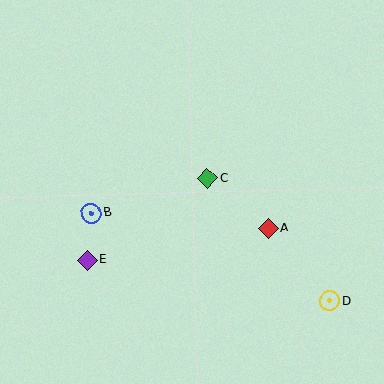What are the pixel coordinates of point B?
Point B is at (91, 213).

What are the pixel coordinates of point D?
Point D is at (330, 301).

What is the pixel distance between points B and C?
The distance between B and C is 121 pixels.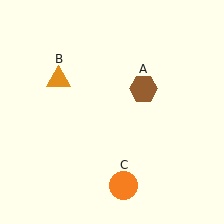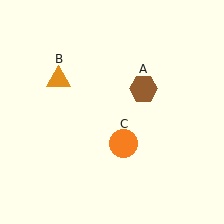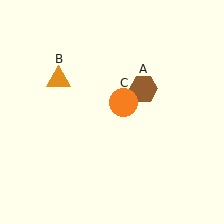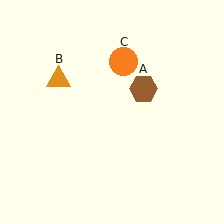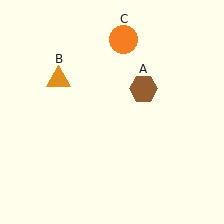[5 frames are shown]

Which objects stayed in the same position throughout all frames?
Brown hexagon (object A) and orange triangle (object B) remained stationary.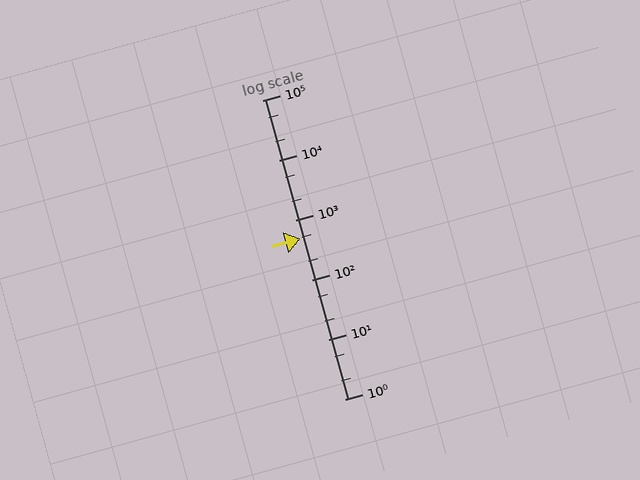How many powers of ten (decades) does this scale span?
The scale spans 5 decades, from 1 to 100000.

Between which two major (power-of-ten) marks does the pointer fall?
The pointer is between 100 and 1000.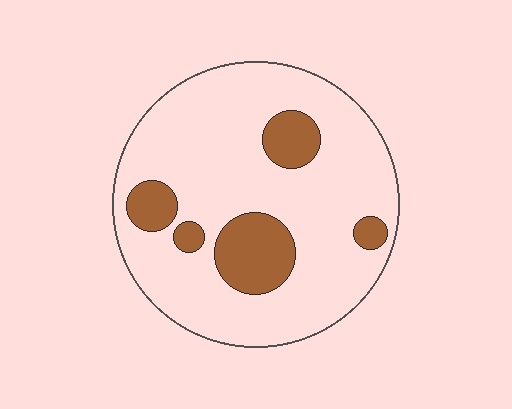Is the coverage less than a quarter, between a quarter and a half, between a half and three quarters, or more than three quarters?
Less than a quarter.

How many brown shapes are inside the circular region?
5.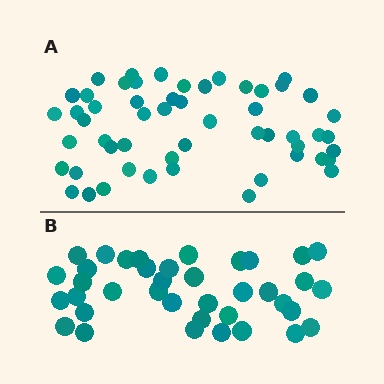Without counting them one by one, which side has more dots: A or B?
Region A (the top region) has more dots.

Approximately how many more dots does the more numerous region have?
Region A has approximately 15 more dots than region B.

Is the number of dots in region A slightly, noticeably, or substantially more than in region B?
Region A has noticeably more, but not dramatically so. The ratio is roughly 1.4 to 1.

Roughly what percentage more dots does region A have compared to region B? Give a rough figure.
About 40% more.